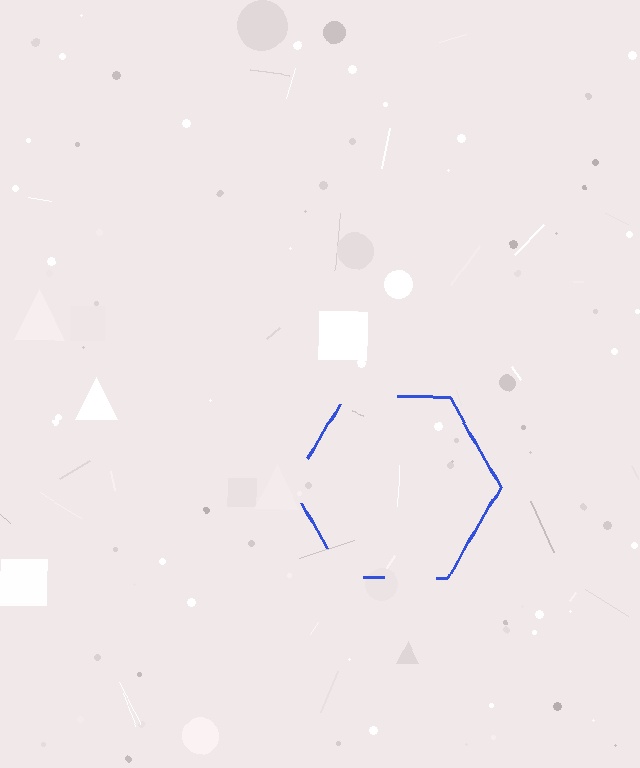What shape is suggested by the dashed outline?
The dashed outline suggests a hexagon.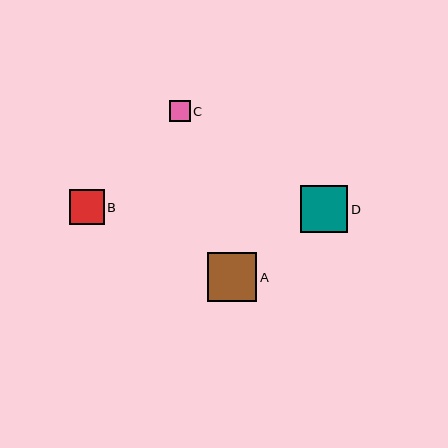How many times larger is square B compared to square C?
Square B is approximately 1.6 times the size of square C.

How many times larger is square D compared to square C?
Square D is approximately 2.2 times the size of square C.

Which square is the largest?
Square A is the largest with a size of approximately 49 pixels.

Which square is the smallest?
Square C is the smallest with a size of approximately 21 pixels.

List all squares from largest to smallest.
From largest to smallest: A, D, B, C.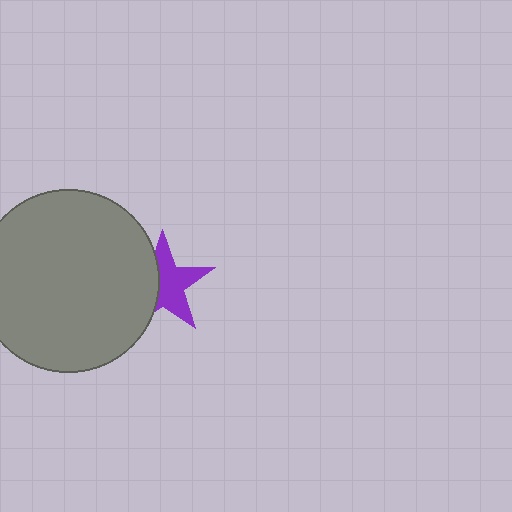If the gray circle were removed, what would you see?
You would see the complete purple star.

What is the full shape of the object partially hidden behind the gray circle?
The partially hidden object is a purple star.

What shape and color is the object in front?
The object in front is a gray circle.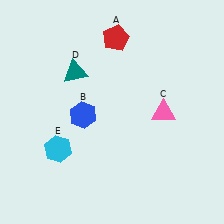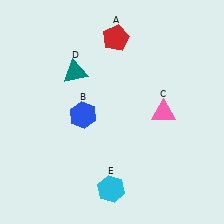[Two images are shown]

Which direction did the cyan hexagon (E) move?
The cyan hexagon (E) moved right.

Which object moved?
The cyan hexagon (E) moved right.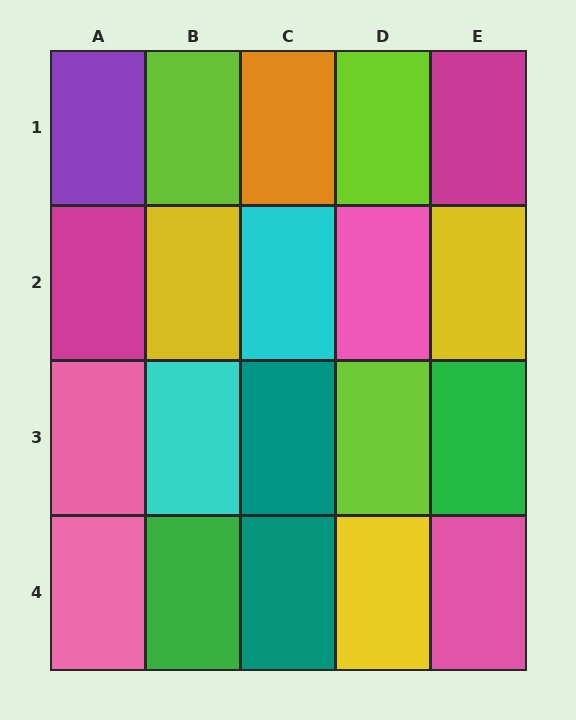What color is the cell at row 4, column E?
Pink.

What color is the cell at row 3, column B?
Cyan.